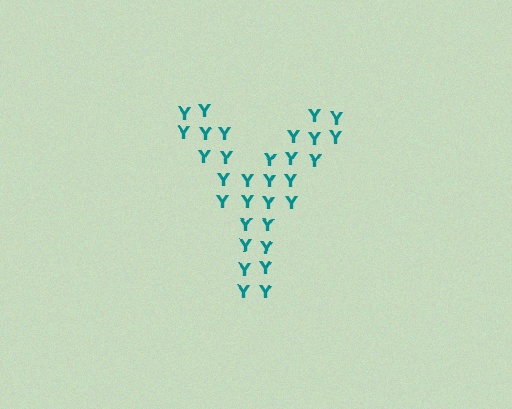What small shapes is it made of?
It is made of small letter Y's.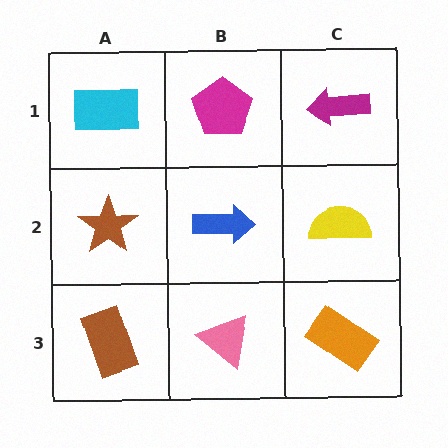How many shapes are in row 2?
3 shapes.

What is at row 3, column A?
A brown rectangle.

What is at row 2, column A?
A brown star.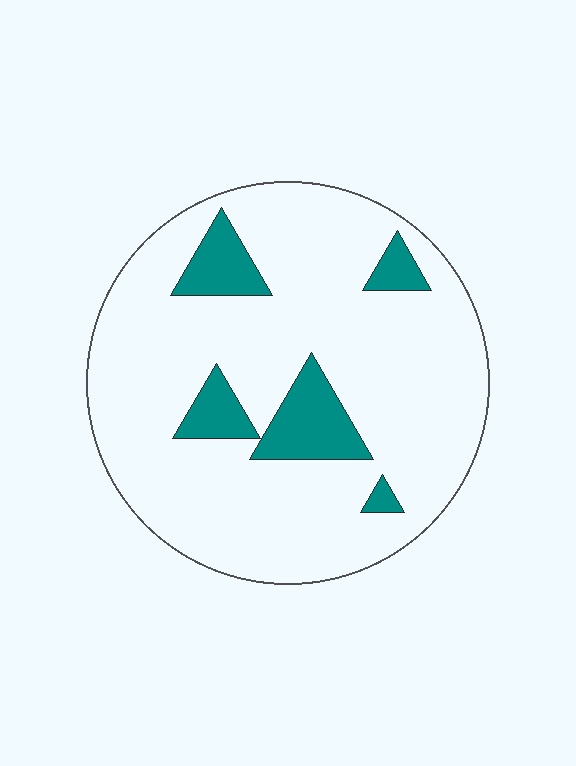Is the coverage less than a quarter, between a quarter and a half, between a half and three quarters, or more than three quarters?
Less than a quarter.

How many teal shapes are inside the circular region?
5.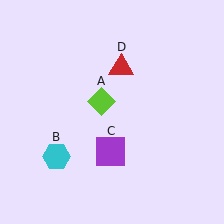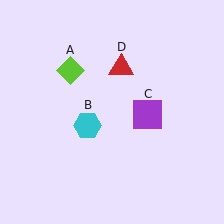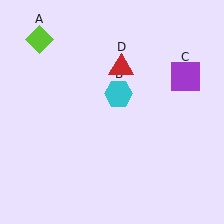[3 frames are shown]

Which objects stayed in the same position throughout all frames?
Red triangle (object D) remained stationary.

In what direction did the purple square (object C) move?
The purple square (object C) moved up and to the right.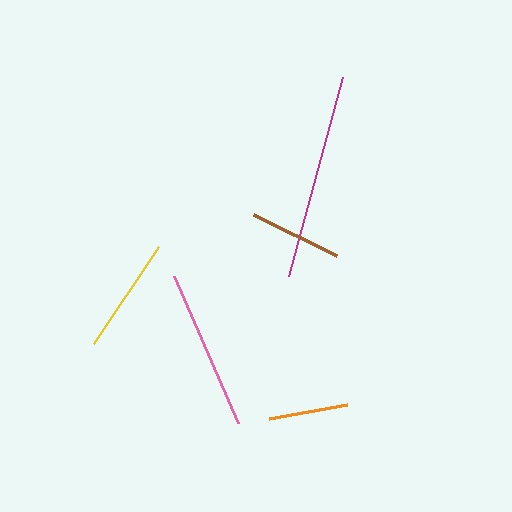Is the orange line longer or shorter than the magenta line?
The magenta line is longer than the orange line.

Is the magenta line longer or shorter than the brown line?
The magenta line is longer than the brown line.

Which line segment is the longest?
The magenta line is the longest at approximately 206 pixels.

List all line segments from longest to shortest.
From longest to shortest: magenta, pink, yellow, brown, orange.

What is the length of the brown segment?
The brown segment is approximately 92 pixels long.